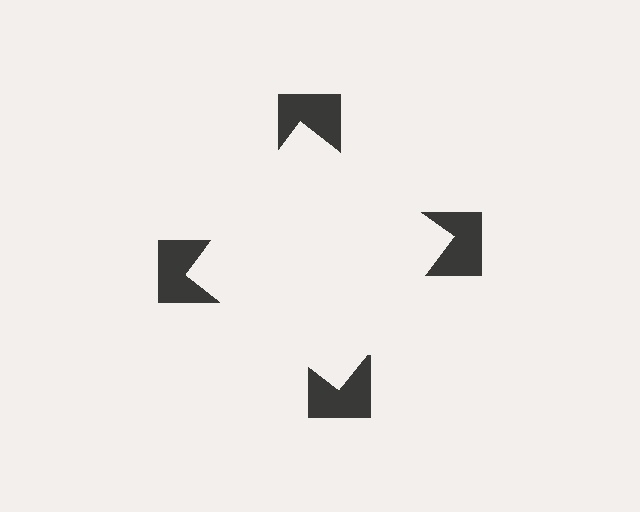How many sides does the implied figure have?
4 sides.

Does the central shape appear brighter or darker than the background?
It typically appears slightly brighter than the background, even though no actual brightness change is drawn.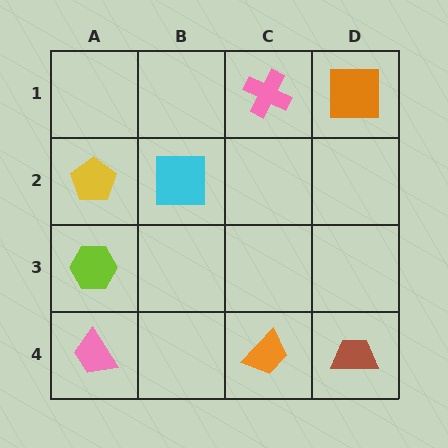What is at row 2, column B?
A cyan square.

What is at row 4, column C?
An orange trapezoid.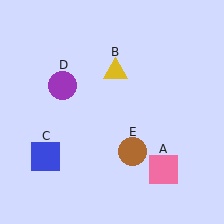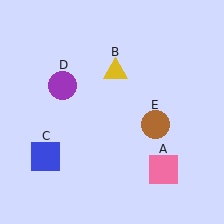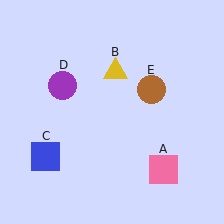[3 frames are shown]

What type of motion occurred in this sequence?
The brown circle (object E) rotated counterclockwise around the center of the scene.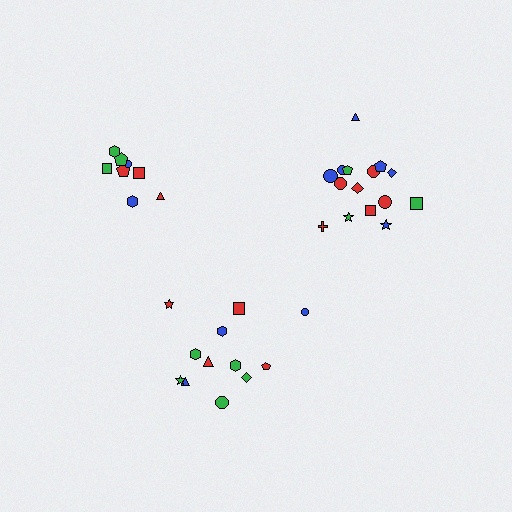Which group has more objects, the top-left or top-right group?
The top-right group.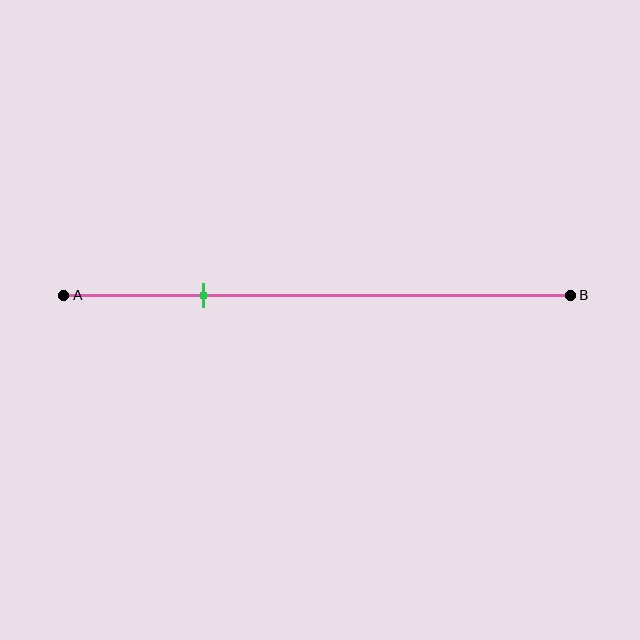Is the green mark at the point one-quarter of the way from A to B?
Yes, the mark is approximately at the one-quarter point.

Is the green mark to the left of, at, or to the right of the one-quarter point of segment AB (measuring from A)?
The green mark is approximately at the one-quarter point of segment AB.